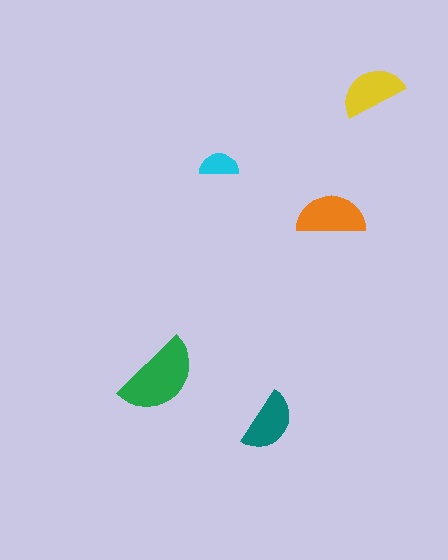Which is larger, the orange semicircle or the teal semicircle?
The orange one.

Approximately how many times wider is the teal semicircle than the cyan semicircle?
About 1.5 times wider.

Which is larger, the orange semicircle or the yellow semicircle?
The orange one.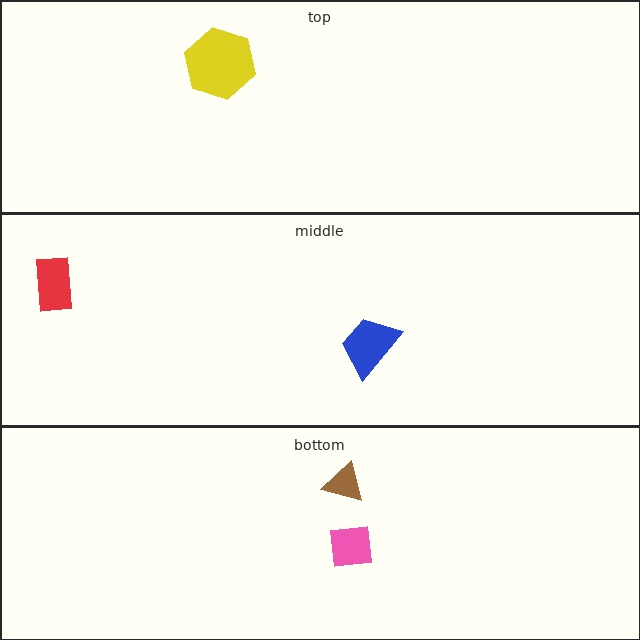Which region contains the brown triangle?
The bottom region.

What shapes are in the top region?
The yellow hexagon.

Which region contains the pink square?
The bottom region.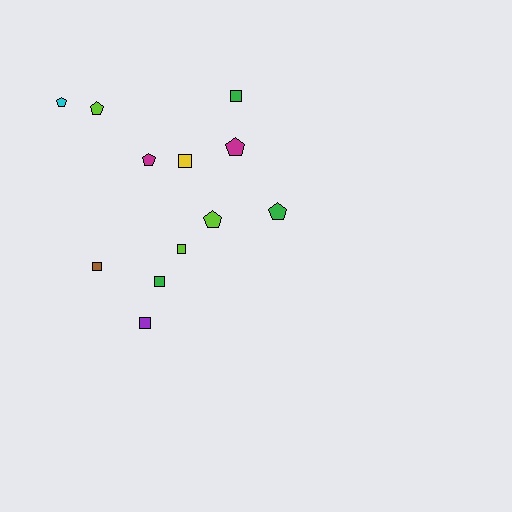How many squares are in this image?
There are 6 squares.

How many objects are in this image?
There are 12 objects.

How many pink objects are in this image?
There are no pink objects.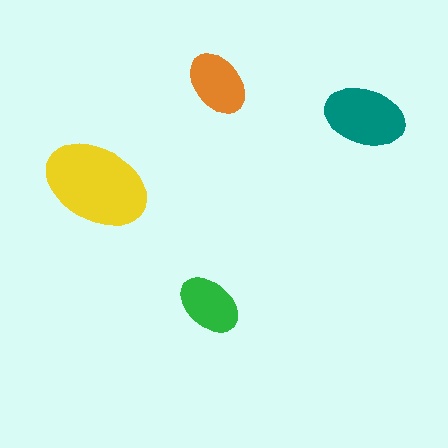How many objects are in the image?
There are 4 objects in the image.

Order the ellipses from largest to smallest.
the yellow one, the teal one, the orange one, the green one.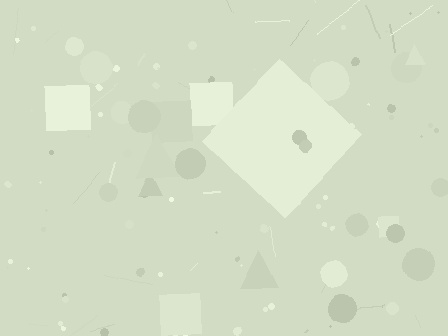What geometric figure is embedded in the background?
A diamond is embedded in the background.